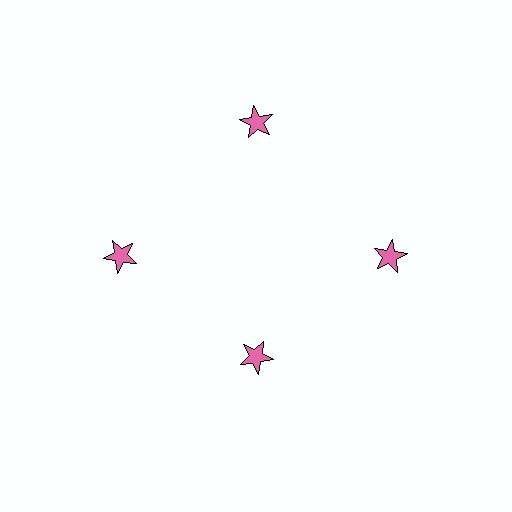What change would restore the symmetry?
The symmetry would be restored by moving it outward, back onto the ring so that all 4 stars sit at equal angles and equal distance from the center.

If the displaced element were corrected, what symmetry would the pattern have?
It would have 4-fold rotational symmetry — the pattern would map onto itself every 90 degrees.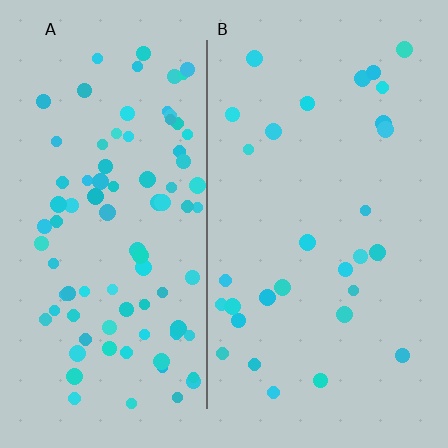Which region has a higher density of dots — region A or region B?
A (the left).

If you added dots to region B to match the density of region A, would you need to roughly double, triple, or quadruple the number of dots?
Approximately triple.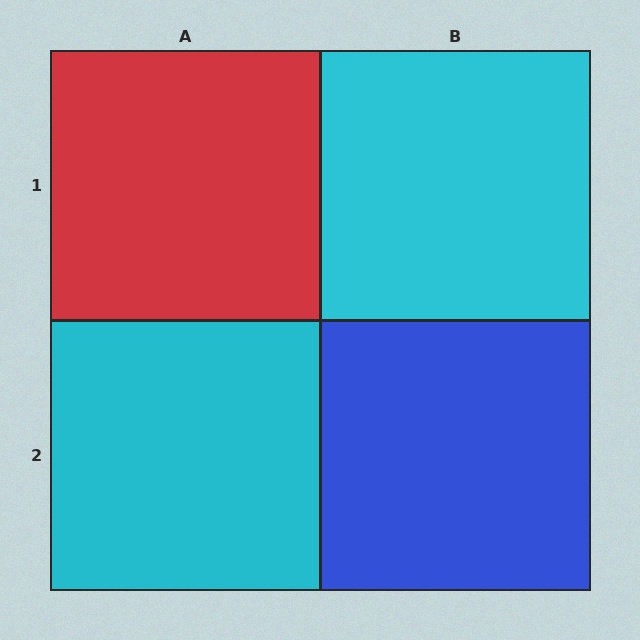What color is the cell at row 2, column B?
Blue.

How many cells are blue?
1 cell is blue.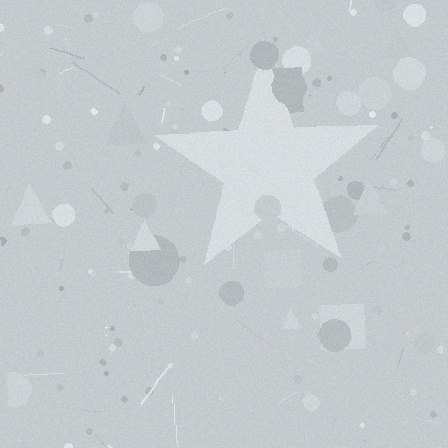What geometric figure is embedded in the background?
A star is embedded in the background.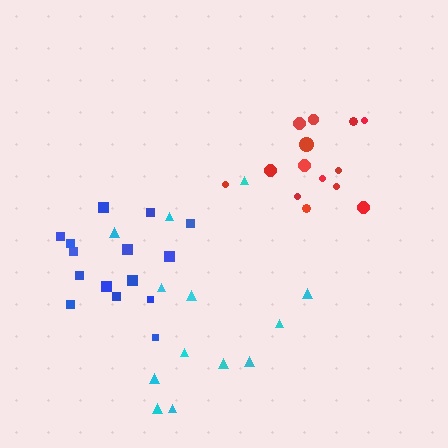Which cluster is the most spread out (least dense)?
Cyan.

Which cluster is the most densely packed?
Red.